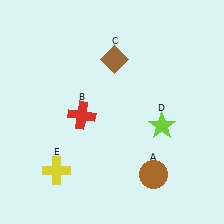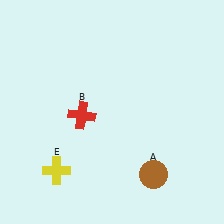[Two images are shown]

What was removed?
The brown diamond (C), the lime star (D) were removed in Image 2.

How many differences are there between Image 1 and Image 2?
There are 2 differences between the two images.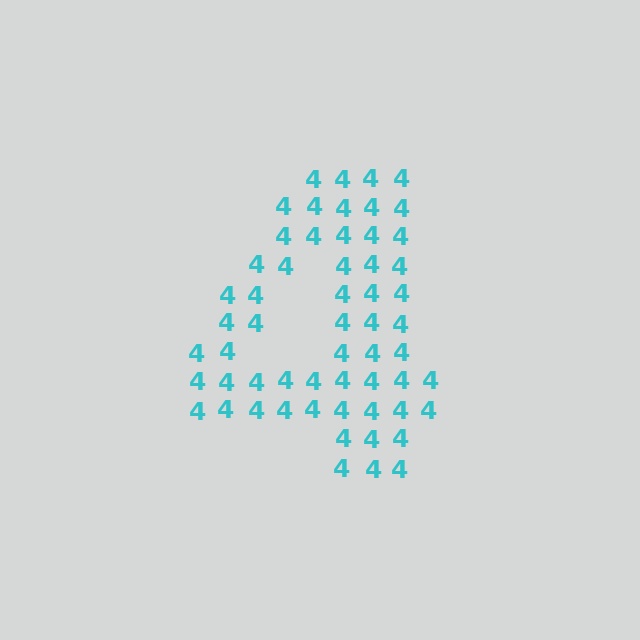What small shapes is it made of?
It is made of small digit 4's.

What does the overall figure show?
The overall figure shows the digit 4.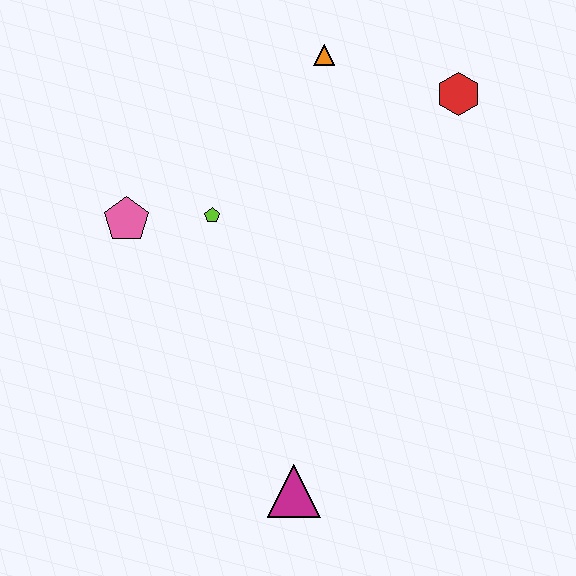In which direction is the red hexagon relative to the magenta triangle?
The red hexagon is above the magenta triangle.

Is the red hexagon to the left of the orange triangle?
No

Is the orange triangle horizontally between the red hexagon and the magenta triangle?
Yes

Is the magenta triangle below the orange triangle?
Yes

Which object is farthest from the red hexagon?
The magenta triangle is farthest from the red hexagon.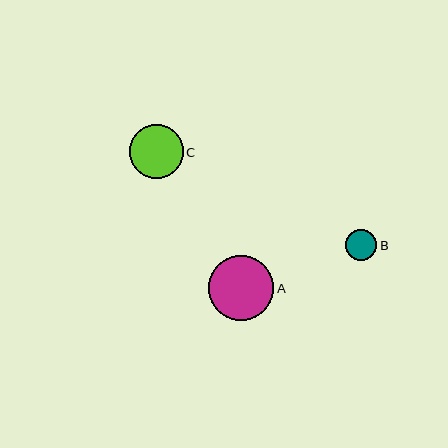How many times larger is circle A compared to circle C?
Circle A is approximately 1.2 times the size of circle C.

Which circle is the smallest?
Circle B is the smallest with a size of approximately 31 pixels.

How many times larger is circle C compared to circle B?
Circle C is approximately 1.7 times the size of circle B.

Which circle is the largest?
Circle A is the largest with a size of approximately 65 pixels.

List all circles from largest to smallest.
From largest to smallest: A, C, B.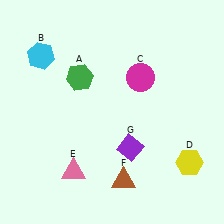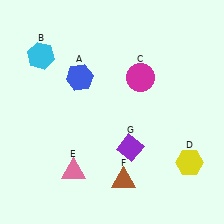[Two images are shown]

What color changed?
The hexagon (A) changed from green in Image 1 to blue in Image 2.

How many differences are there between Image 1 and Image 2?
There is 1 difference between the two images.